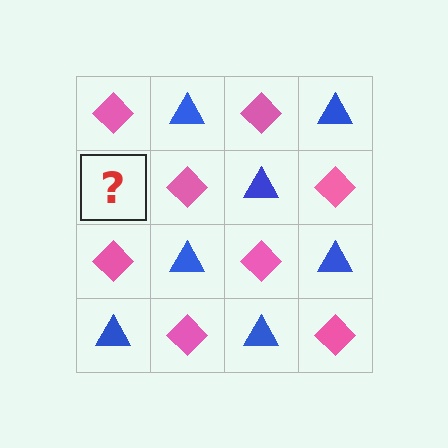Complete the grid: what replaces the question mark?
The question mark should be replaced with a blue triangle.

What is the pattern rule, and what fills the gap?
The rule is that it alternates pink diamond and blue triangle in a checkerboard pattern. The gap should be filled with a blue triangle.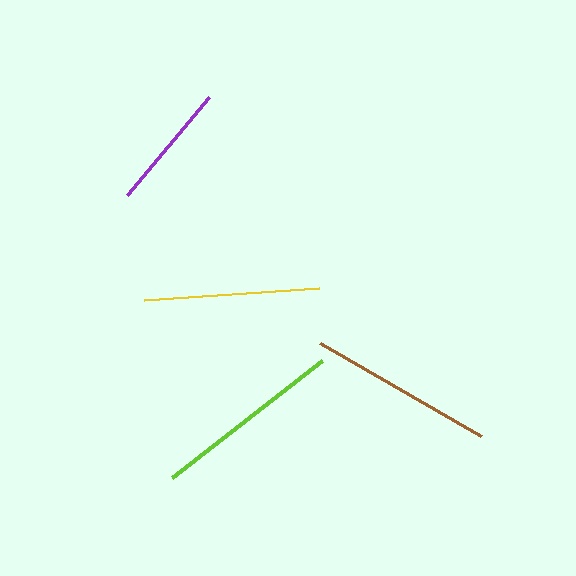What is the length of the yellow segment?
The yellow segment is approximately 175 pixels long.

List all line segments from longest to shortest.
From longest to shortest: lime, brown, yellow, purple.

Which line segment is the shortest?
The purple line is the shortest at approximately 127 pixels.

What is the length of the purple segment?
The purple segment is approximately 127 pixels long.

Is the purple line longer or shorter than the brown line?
The brown line is longer than the purple line.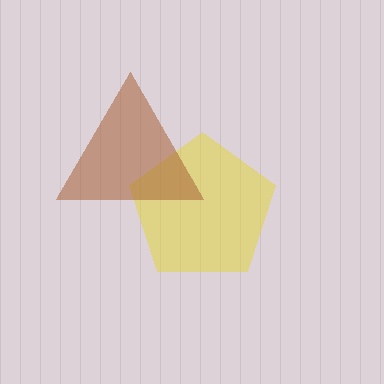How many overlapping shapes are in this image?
There are 2 overlapping shapes in the image.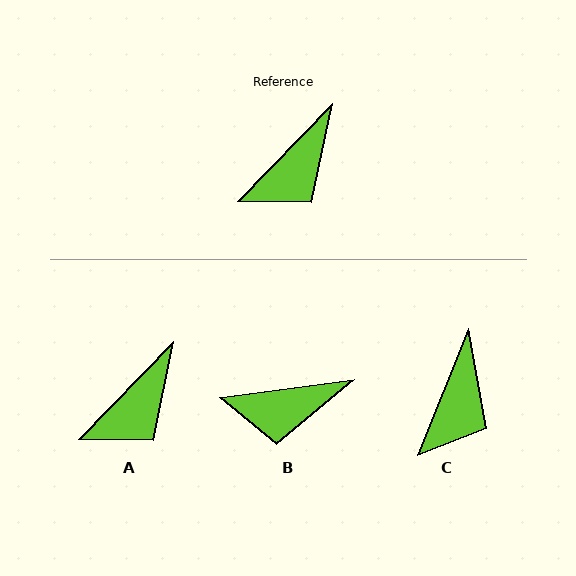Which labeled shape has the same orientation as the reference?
A.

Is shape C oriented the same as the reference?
No, it is off by about 22 degrees.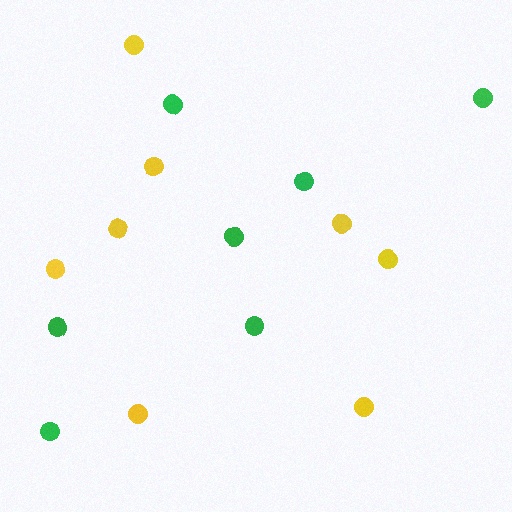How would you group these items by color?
There are 2 groups: one group of green circles (7) and one group of yellow circles (8).